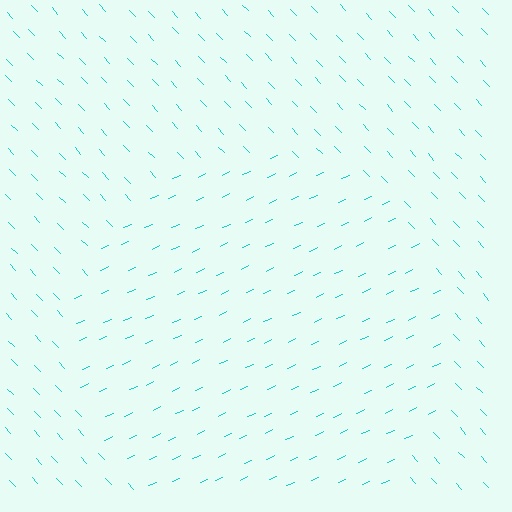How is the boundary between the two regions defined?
The boundary is defined purely by a change in line orientation (approximately 71 degrees difference). All lines are the same color and thickness.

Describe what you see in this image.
The image is filled with small cyan line segments. A circle region in the image has lines oriented differently from the surrounding lines, creating a visible texture boundary.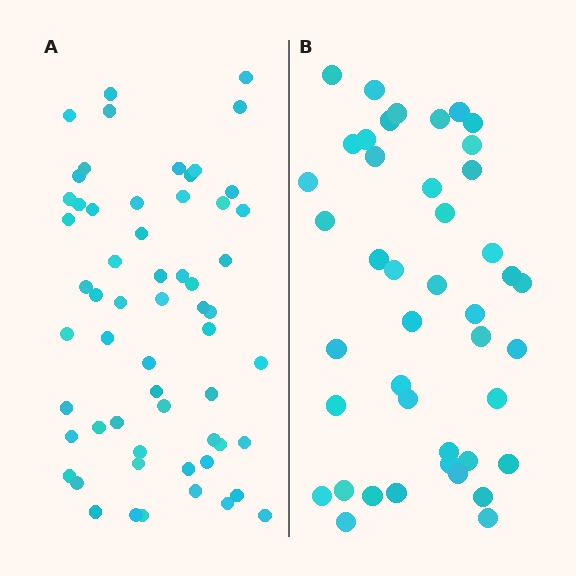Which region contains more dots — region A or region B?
Region A (the left region) has more dots.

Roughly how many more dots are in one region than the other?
Region A has approximately 15 more dots than region B.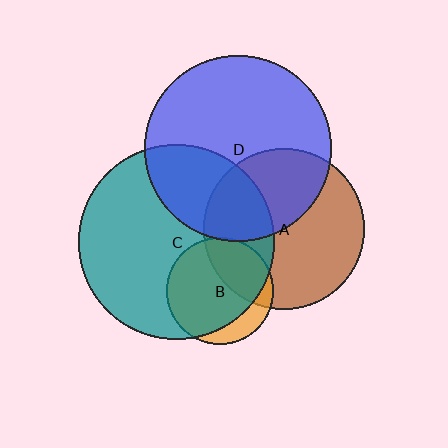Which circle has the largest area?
Circle C (teal).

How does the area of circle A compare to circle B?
Approximately 2.3 times.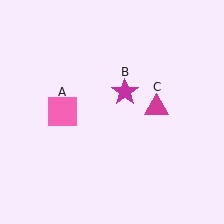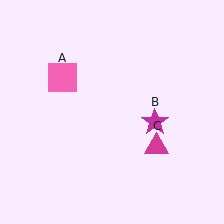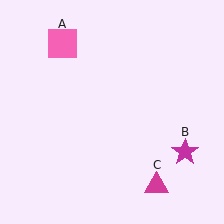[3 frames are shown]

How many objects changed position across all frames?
3 objects changed position: pink square (object A), magenta star (object B), magenta triangle (object C).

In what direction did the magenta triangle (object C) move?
The magenta triangle (object C) moved down.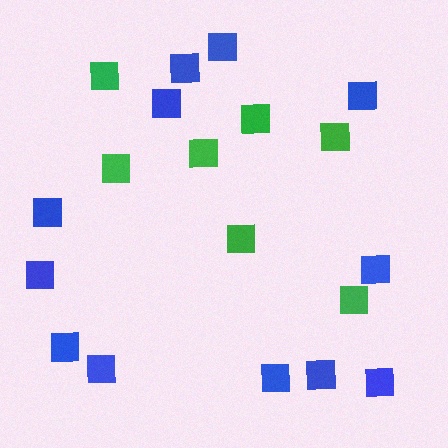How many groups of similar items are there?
There are 2 groups: one group of green squares (7) and one group of blue squares (12).